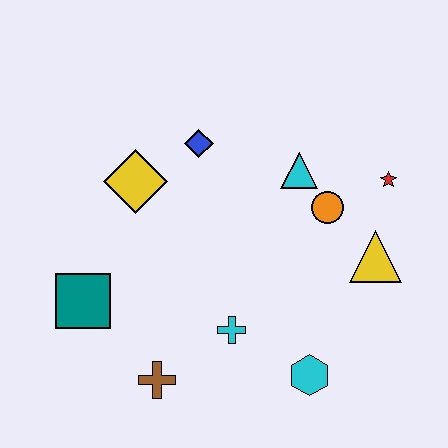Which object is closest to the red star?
The orange circle is closest to the red star.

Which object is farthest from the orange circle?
The teal square is farthest from the orange circle.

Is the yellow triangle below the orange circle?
Yes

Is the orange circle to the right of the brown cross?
Yes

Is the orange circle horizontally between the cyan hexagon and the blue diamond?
No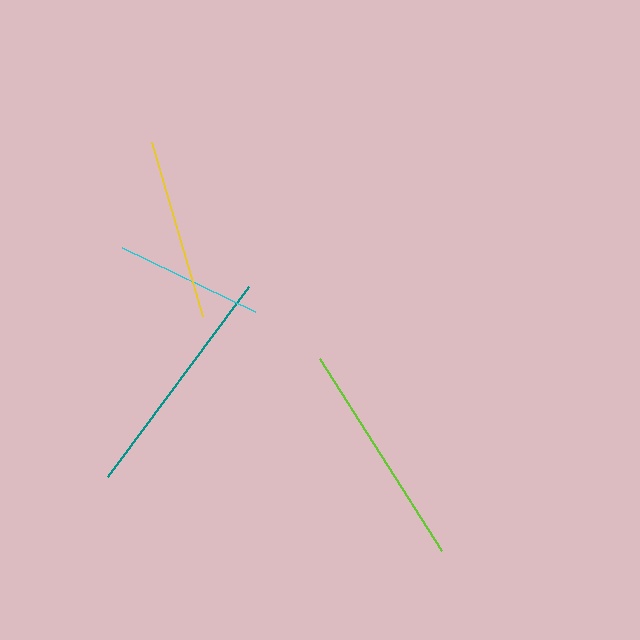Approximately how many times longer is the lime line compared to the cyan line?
The lime line is approximately 1.5 times the length of the cyan line.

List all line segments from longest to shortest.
From longest to shortest: teal, lime, yellow, cyan.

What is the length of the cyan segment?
The cyan segment is approximately 147 pixels long.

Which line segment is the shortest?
The cyan line is the shortest at approximately 147 pixels.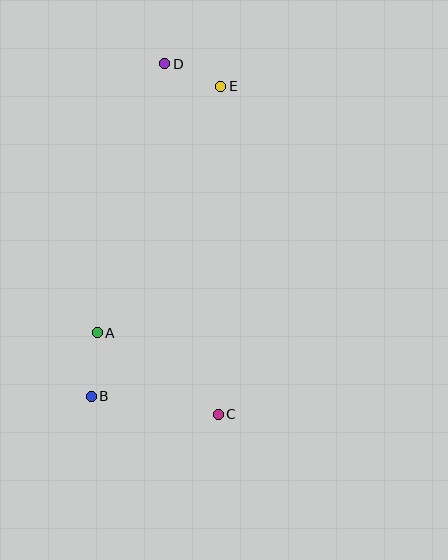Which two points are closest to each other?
Points D and E are closest to each other.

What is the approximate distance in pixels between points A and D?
The distance between A and D is approximately 278 pixels.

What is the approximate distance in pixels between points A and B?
The distance between A and B is approximately 64 pixels.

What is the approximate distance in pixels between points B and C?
The distance between B and C is approximately 128 pixels.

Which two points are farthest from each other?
Points C and D are farthest from each other.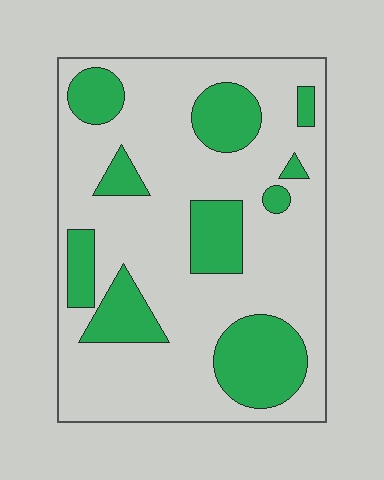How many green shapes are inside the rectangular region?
10.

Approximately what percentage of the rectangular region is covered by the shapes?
Approximately 25%.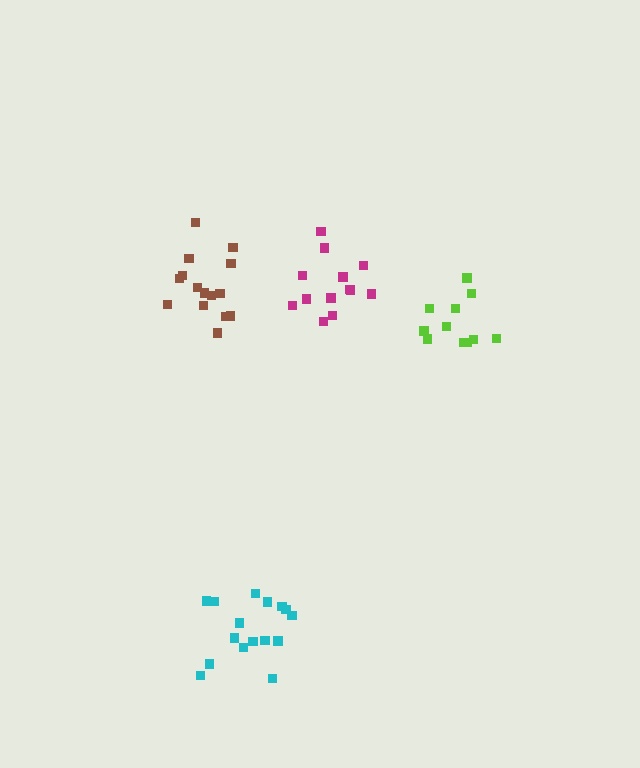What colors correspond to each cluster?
The clusters are colored: brown, magenta, lime, cyan.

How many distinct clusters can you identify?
There are 4 distinct clusters.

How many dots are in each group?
Group 1: 15 dots, Group 2: 13 dots, Group 3: 11 dots, Group 4: 16 dots (55 total).